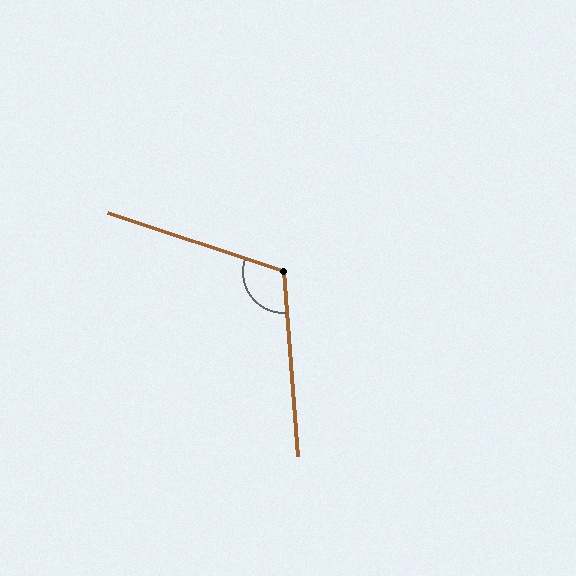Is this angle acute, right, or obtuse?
It is obtuse.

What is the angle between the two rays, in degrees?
Approximately 112 degrees.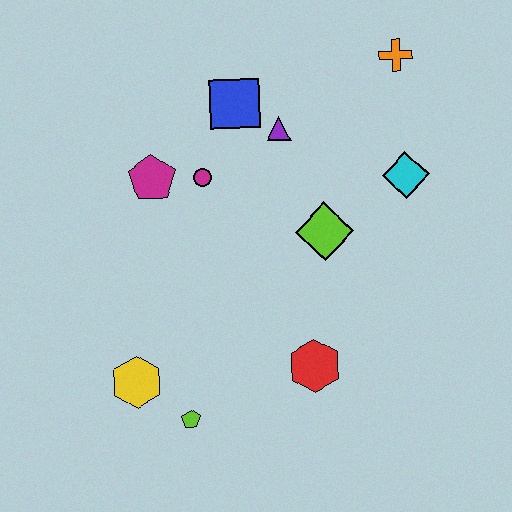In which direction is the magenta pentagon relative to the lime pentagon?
The magenta pentagon is above the lime pentagon.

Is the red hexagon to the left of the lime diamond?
Yes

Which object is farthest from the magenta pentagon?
The orange cross is farthest from the magenta pentagon.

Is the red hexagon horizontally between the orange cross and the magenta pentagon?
Yes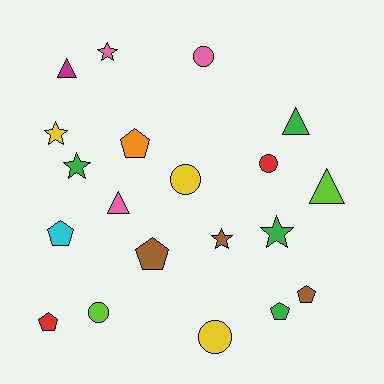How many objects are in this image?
There are 20 objects.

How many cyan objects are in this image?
There is 1 cyan object.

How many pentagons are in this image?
There are 6 pentagons.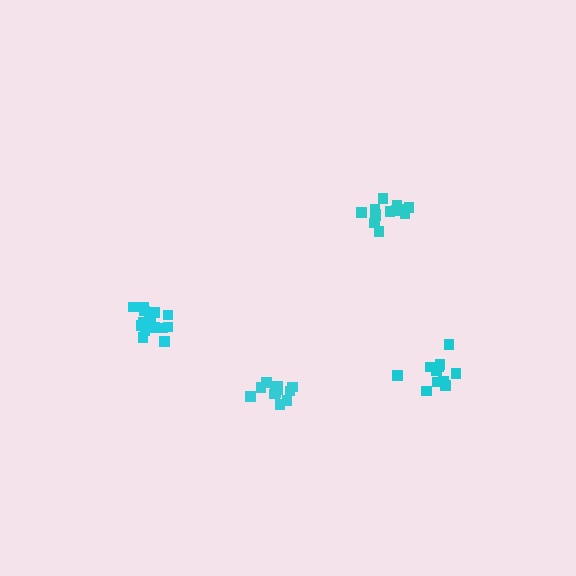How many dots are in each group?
Group 1: 16 dots, Group 2: 13 dots, Group 3: 12 dots, Group 4: 11 dots (52 total).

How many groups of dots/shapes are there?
There are 4 groups.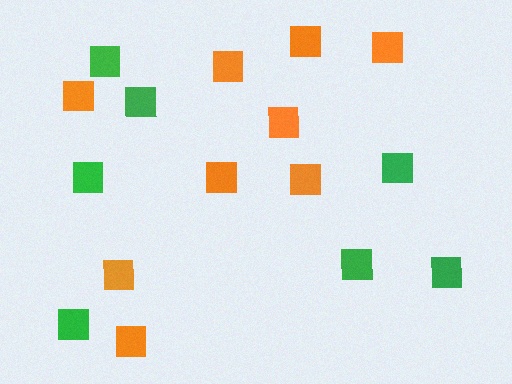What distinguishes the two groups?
There are 2 groups: one group of green squares (7) and one group of orange squares (9).